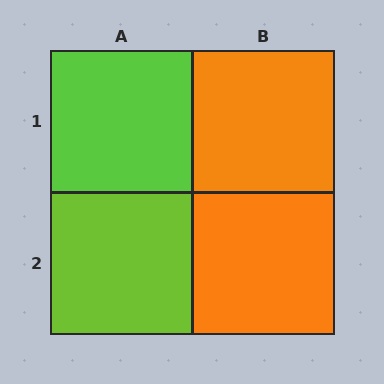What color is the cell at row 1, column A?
Lime.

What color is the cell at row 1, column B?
Orange.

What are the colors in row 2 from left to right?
Lime, orange.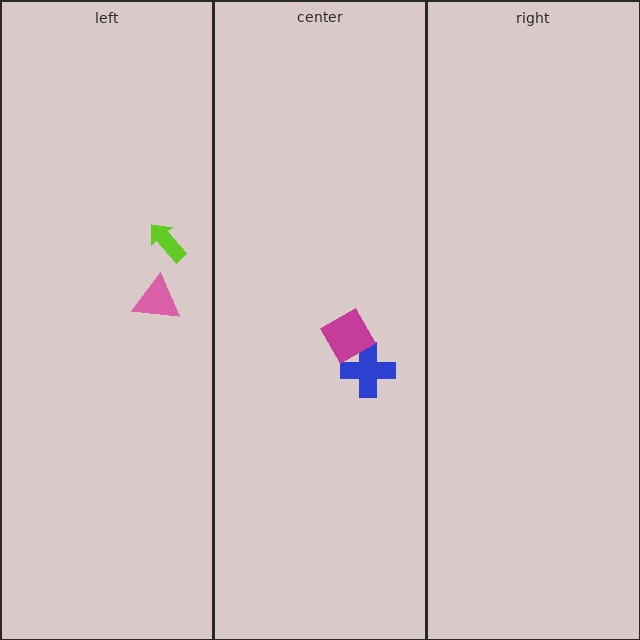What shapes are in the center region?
The blue cross, the magenta diamond.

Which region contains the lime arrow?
The left region.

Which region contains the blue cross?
The center region.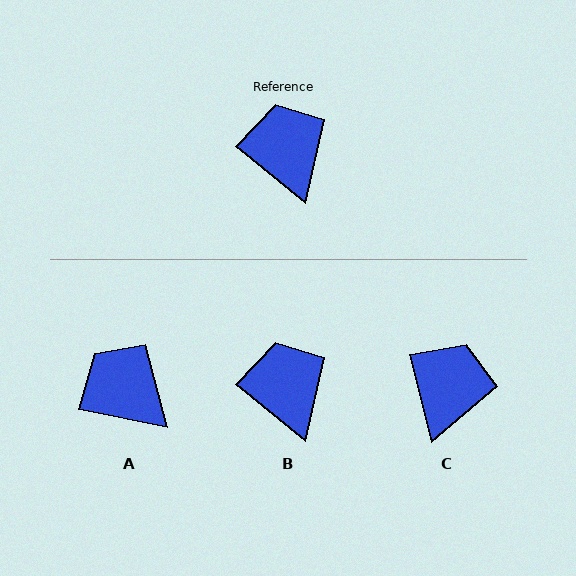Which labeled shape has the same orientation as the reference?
B.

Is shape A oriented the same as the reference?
No, it is off by about 27 degrees.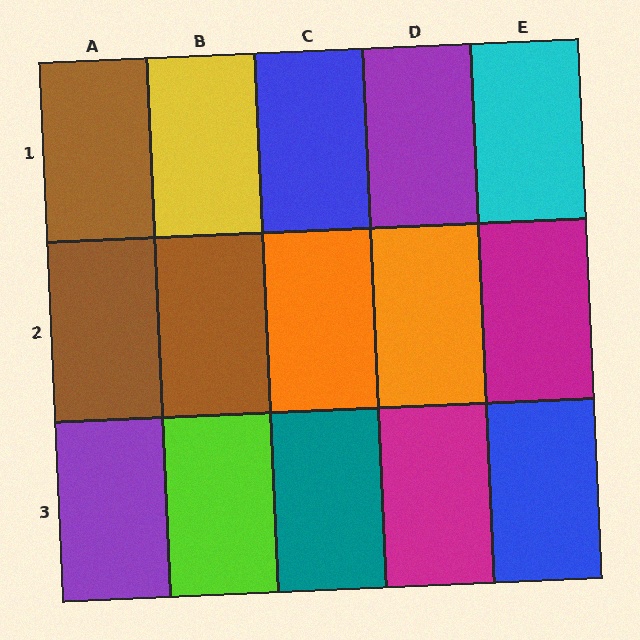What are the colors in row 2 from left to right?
Brown, brown, orange, orange, magenta.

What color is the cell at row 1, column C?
Blue.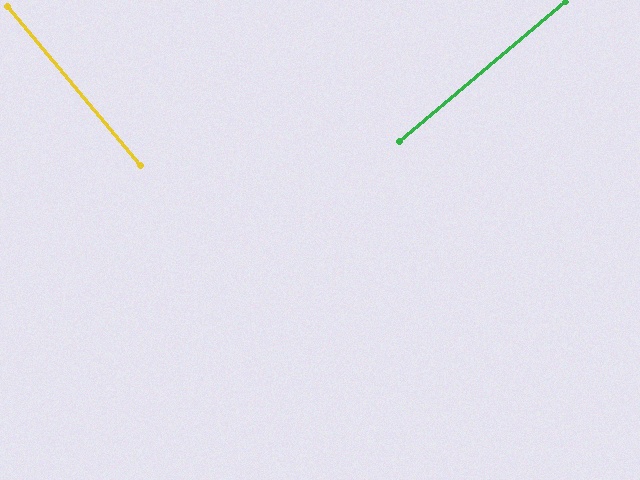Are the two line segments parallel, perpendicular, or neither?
Perpendicular — they meet at approximately 90°.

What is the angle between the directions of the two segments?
Approximately 90 degrees.